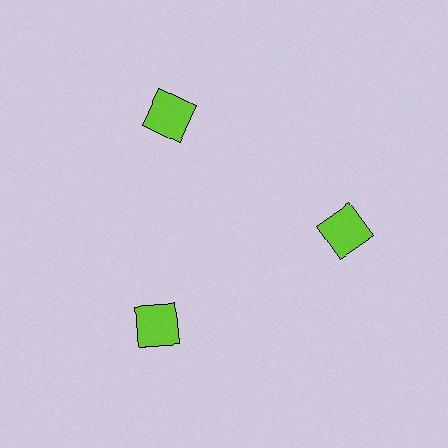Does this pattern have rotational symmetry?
Yes, this pattern has 3-fold rotational symmetry. It looks the same after rotating 120 degrees around the center.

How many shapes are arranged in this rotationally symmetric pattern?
There are 3 shapes, arranged in 3 groups of 1.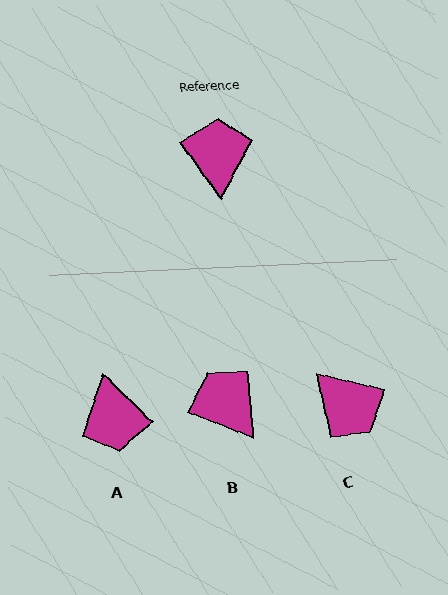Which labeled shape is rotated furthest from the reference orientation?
A, about 170 degrees away.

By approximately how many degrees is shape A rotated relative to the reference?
Approximately 170 degrees clockwise.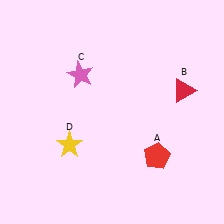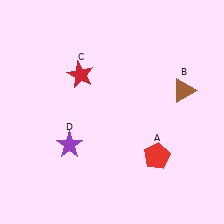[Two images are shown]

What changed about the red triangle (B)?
In Image 1, B is red. In Image 2, it changed to brown.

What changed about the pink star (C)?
In Image 1, C is pink. In Image 2, it changed to red.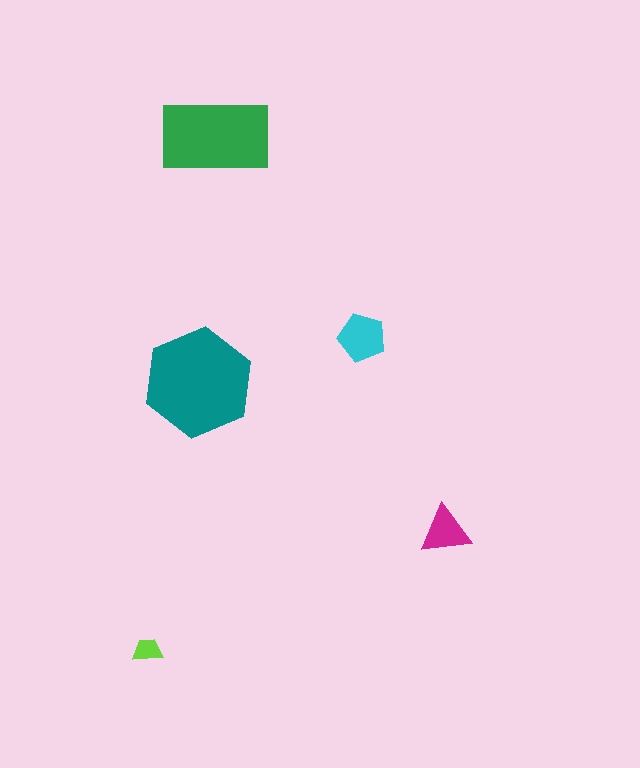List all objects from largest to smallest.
The teal hexagon, the green rectangle, the cyan pentagon, the magenta triangle, the lime trapezoid.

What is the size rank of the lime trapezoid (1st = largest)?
5th.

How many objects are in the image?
There are 5 objects in the image.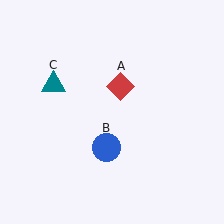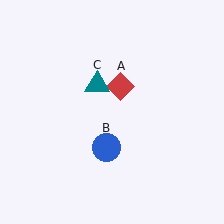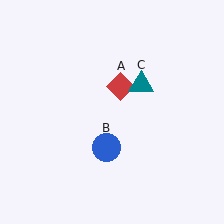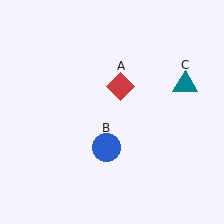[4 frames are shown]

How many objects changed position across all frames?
1 object changed position: teal triangle (object C).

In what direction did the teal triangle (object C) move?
The teal triangle (object C) moved right.